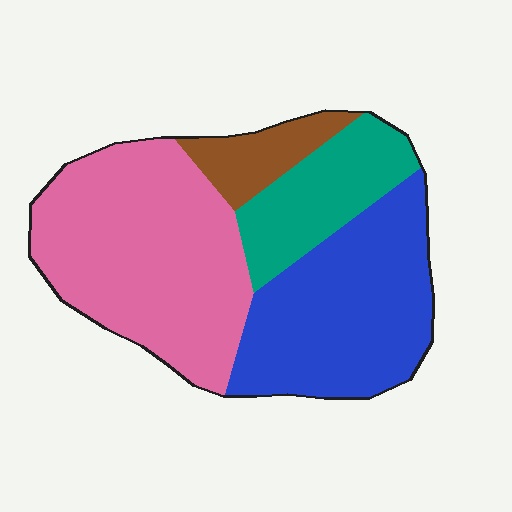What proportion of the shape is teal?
Teal covers about 15% of the shape.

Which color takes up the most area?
Pink, at roughly 40%.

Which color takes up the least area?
Brown, at roughly 10%.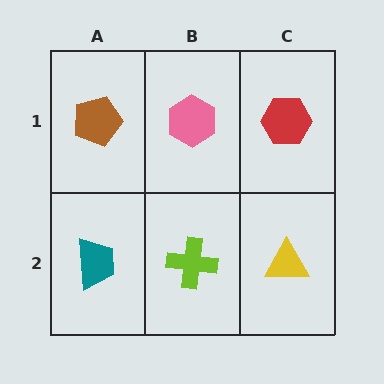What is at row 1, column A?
A brown pentagon.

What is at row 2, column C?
A yellow triangle.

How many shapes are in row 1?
3 shapes.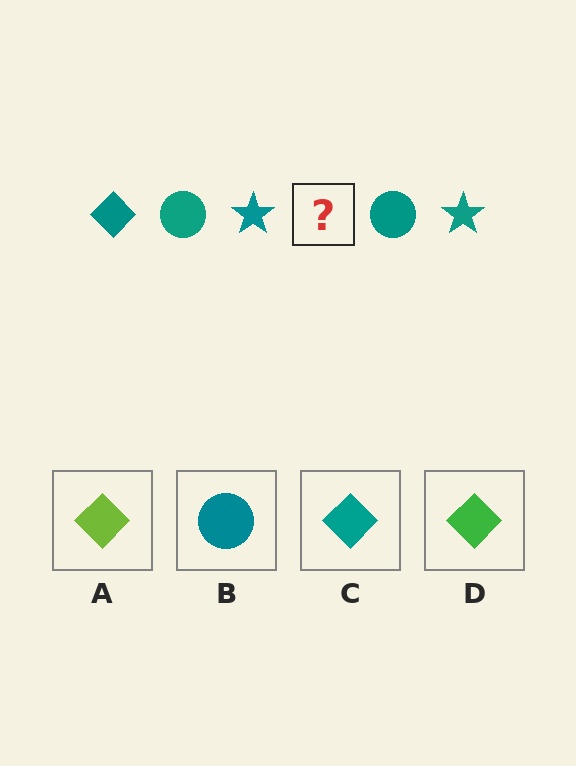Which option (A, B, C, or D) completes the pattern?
C.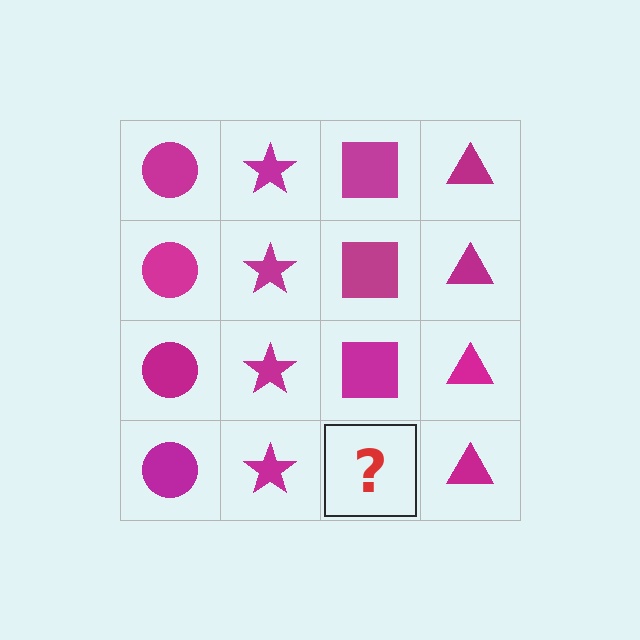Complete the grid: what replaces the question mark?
The question mark should be replaced with a magenta square.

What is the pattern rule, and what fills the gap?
The rule is that each column has a consistent shape. The gap should be filled with a magenta square.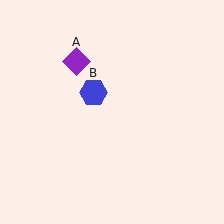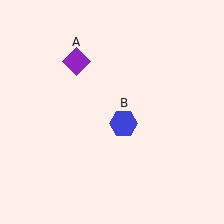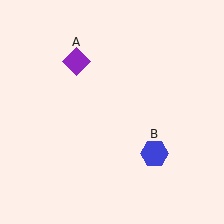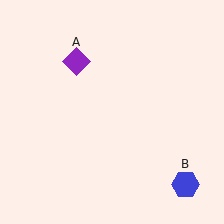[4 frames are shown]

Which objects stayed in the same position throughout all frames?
Purple diamond (object A) remained stationary.